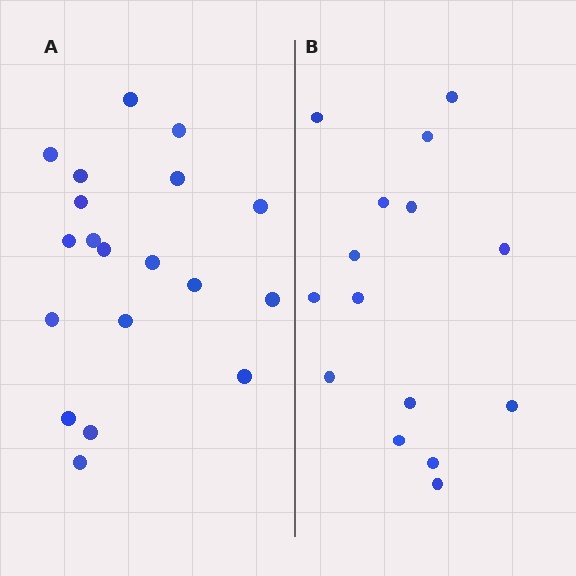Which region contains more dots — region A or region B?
Region A (the left region) has more dots.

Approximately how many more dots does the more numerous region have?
Region A has about 4 more dots than region B.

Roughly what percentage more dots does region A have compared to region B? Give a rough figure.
About 25% more.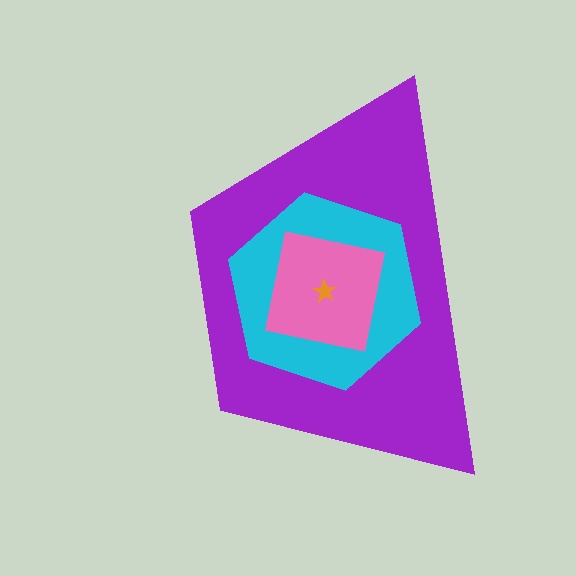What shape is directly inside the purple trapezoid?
The cyan hexagon.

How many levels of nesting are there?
4.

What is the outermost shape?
The purple trapezoid.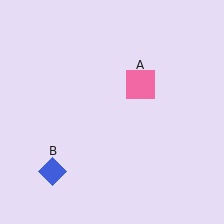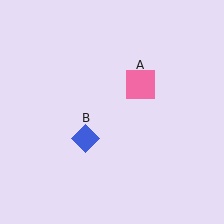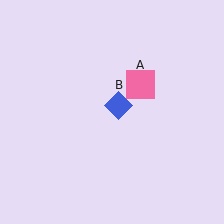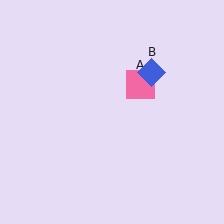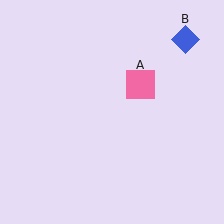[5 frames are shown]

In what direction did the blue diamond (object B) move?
The blue diamond (object B) moved up and to the right.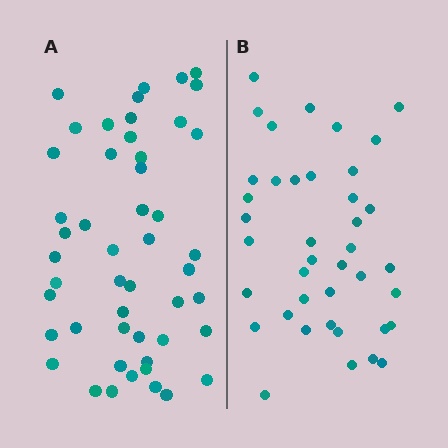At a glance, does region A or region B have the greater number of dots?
Region A (the left region) has more dots.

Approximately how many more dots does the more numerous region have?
Region A has roughly 8 or so more dots than region B.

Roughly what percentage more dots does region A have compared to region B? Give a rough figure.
About 20% more.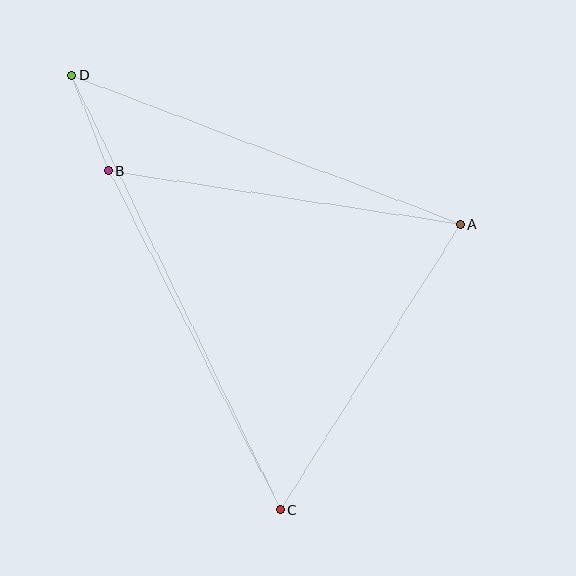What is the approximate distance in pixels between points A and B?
The distance between A and B is approximately 356 pixels.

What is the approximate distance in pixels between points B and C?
The distance between B and C is approximately 380 pixels.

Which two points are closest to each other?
Points B and D are closest to each other.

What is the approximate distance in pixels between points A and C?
The distance between A and C is approximately 338 pixels.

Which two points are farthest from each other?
Points C and D are farthest from each other.